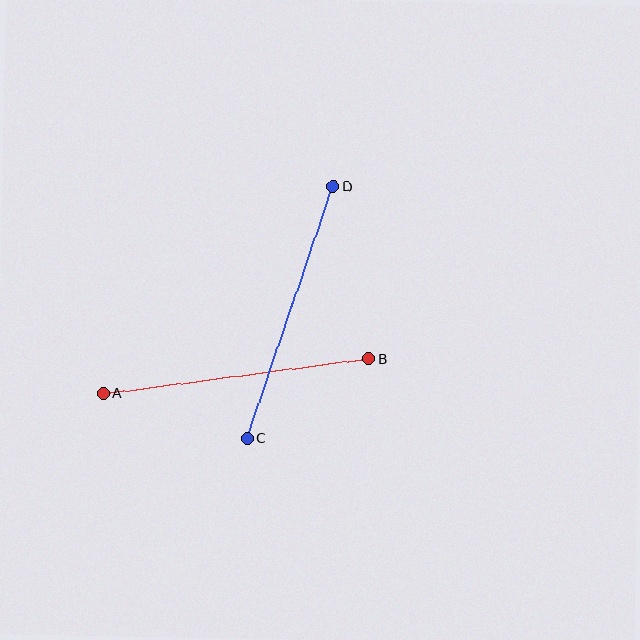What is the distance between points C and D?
The distance is approximately 266 pixels.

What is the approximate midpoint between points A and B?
The midpoint is at approximately (236, 376) pixels.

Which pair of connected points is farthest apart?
Points A and B are farthest apart.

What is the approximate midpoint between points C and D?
The midpoint is at approximately (290, 312) pixels.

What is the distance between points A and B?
The distance is approximately 268 pixels.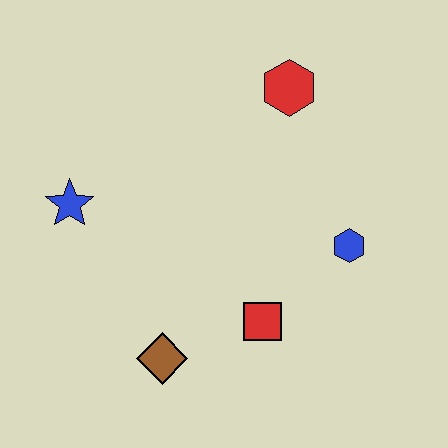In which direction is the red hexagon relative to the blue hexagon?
The red hexagon is above the blue hexagon.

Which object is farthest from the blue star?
The blue hexagon is farthest from the blue star.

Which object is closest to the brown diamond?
The red square is closest to the brown diamond.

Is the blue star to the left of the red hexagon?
Yes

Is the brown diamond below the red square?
Yes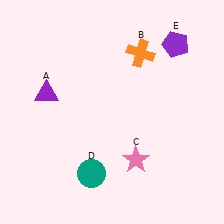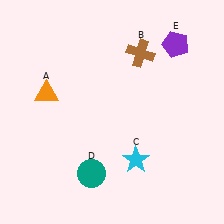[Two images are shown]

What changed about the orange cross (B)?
In Image 1, B is orange. In Image 2, it changed to brown.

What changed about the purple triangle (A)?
In Image 1, A is purple. In Image 2, it changed to orange.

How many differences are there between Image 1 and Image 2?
There are 3 differences between the two images.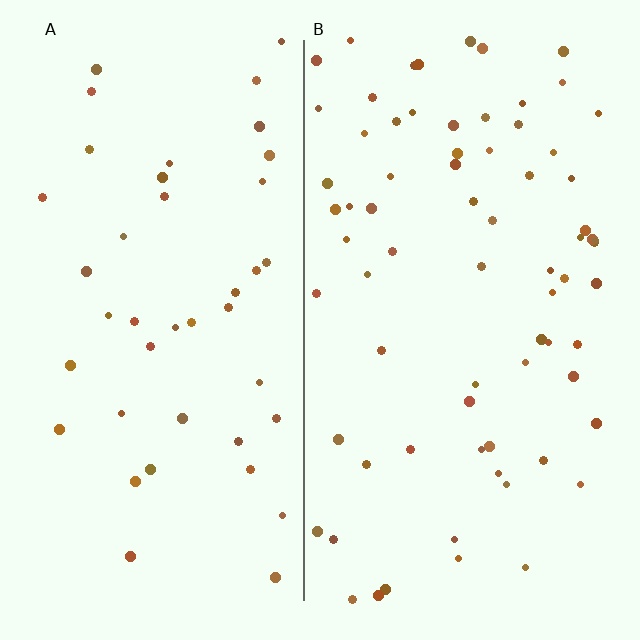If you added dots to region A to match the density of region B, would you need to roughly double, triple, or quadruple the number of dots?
Approximately double.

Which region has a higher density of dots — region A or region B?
B (the right).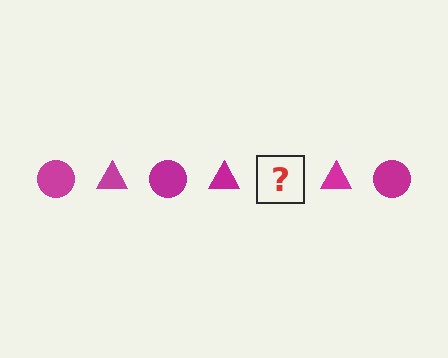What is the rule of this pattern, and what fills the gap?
The rule is that the pattern cycles through circle, triangle shapes in magenta. The gap should be filled with a magenta circle.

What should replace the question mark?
The question mark should be replaced with a magenta circle.